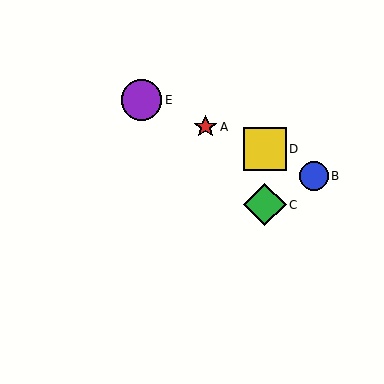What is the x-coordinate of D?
Object D is at x≈265.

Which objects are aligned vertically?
Objects C, D are aligned vertically.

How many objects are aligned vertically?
2 objects (C, D) are aligned vertically.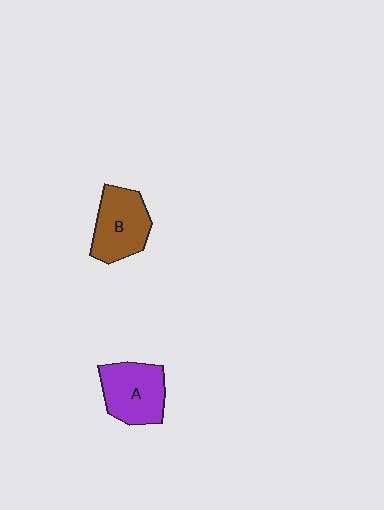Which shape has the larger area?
Shape A (purple).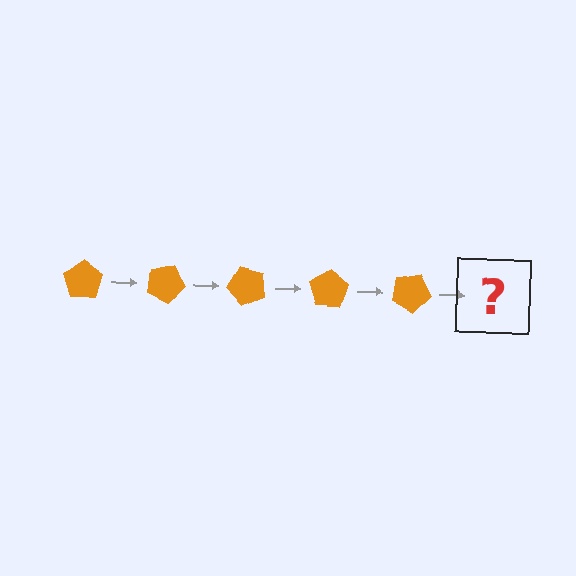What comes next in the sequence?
The next element should be an orange pentagon rotated 125 degrees.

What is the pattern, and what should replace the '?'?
The pattern is that the pentagon rotates 25 degrees each step. The '?' should be an orange pentagon rotated 125 degrees.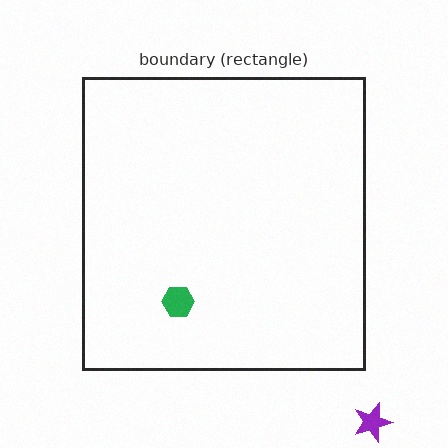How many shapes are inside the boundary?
1 inside, 1 outside.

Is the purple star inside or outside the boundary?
Outside.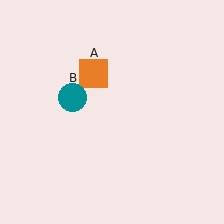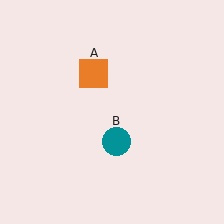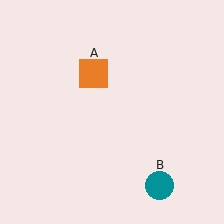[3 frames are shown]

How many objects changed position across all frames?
1 object changed position: teal circle (object B).